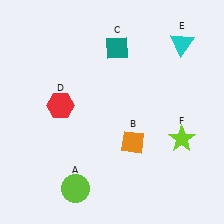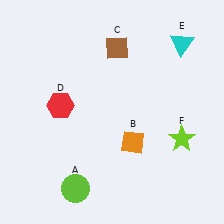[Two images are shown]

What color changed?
The diamond (C) changed from teal in Image 1 to brown in Image 2.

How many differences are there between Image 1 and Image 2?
There is 1 difference between the two images.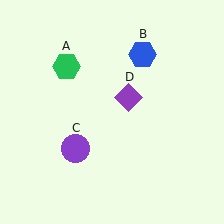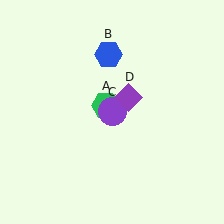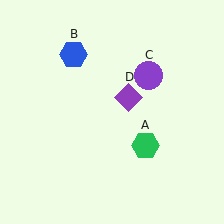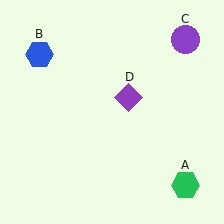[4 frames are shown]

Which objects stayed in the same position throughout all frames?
Purple diamond (object D) remained stationary.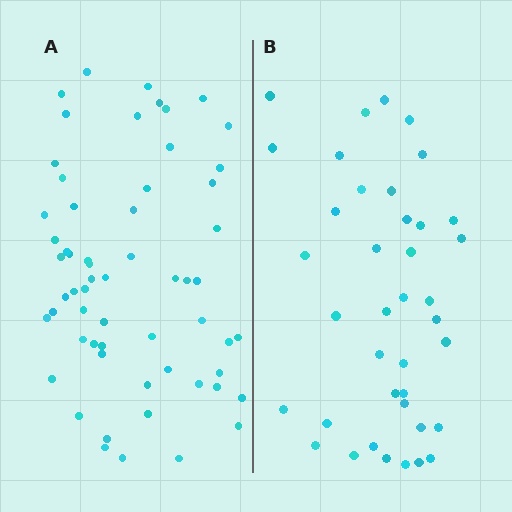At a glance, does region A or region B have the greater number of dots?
Region A (the left region) has more dots.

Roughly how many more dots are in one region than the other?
Region A has approximately 20 more dots than region B.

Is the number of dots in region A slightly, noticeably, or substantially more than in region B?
Region A has substantially more. The ratio is roughly 1.5 to 1.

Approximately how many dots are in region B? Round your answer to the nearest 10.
About 40 dots. (The exact count is 39, which rounds to 40.)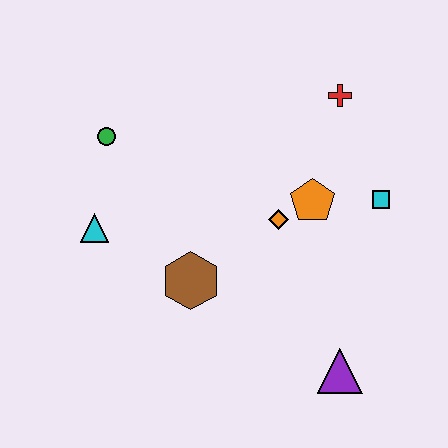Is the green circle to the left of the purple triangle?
Yes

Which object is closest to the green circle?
The cyan triangle is closest to the green circle.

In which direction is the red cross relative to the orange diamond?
The red cross is above the orange diamond.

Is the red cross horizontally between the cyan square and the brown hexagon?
Yes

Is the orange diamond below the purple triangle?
No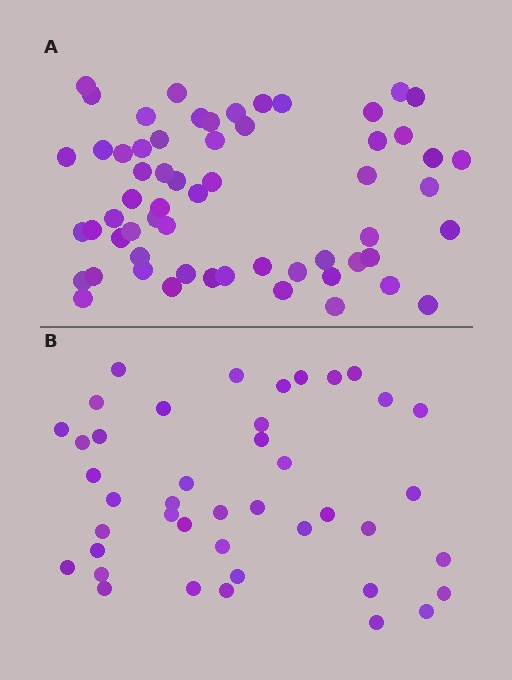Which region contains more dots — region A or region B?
Region A (the top region) has more dots.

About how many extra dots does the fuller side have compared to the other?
Region A has approximately 20 more dots than region B.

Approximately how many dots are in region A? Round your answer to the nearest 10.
About 60 dots.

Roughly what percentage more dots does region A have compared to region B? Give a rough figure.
About 45% more.